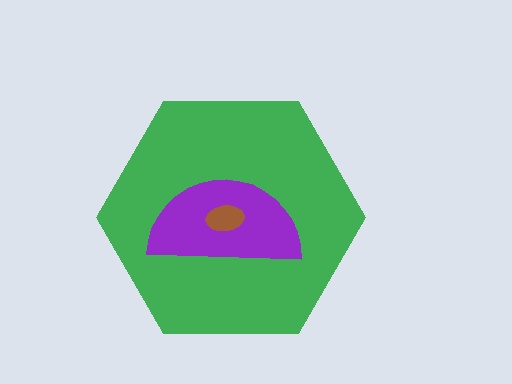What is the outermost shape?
The green hexagon.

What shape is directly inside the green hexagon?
The purple semicircle.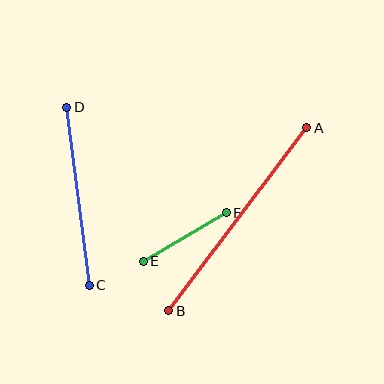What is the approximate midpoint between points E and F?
The midpoint is at approximately (185, 237) pixels.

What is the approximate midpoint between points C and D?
The midpoint is at approximately (78, 196) pixels.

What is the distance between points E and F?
The distance is approximately 96 pixels.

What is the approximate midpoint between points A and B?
The midpoint is at approximately (238, 219) pixels.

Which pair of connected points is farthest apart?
Points A and B are farthest apart.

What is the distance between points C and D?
The distance is approximately 179 pixels.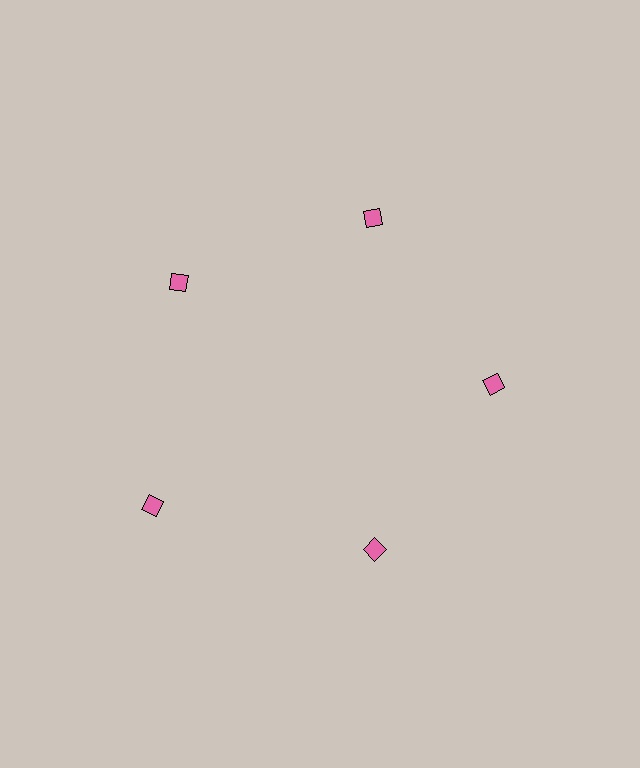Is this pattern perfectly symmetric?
No. The 5 pink diamonds are arranged in a ring, but one element near the 8 o'clock position is pushed outward from the center, breaking the 5-fold rotational symmetry.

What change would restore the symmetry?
The symmetry would be restored by moving it inward, back onto the ring so that all 5 diamonds sit at equal angles and equal distance from the center.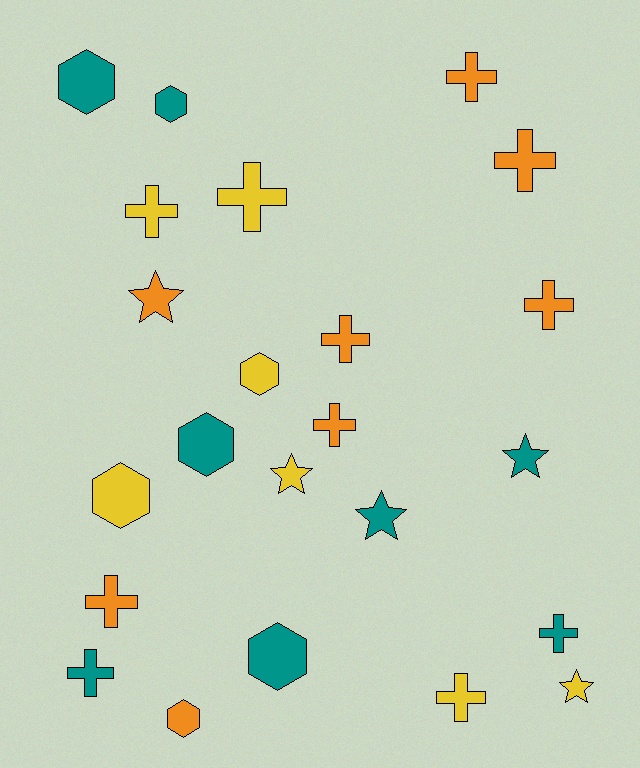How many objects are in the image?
There are 23 objects.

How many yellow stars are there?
There are 2 yellow stars.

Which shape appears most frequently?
Cross, with 11 objects.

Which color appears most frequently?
Teal, with 8 objects.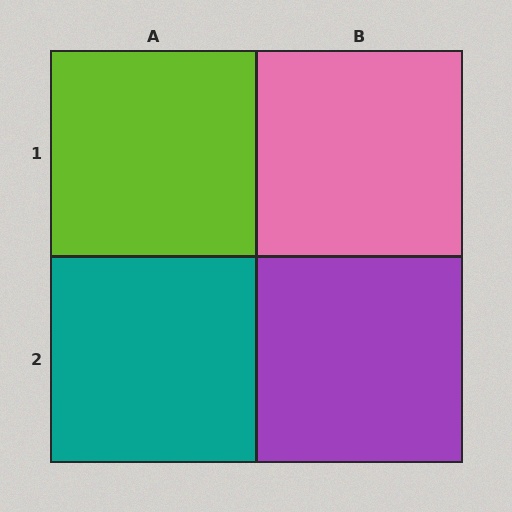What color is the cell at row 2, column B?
Purple.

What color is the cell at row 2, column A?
Teal.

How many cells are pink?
1 cell is pink.